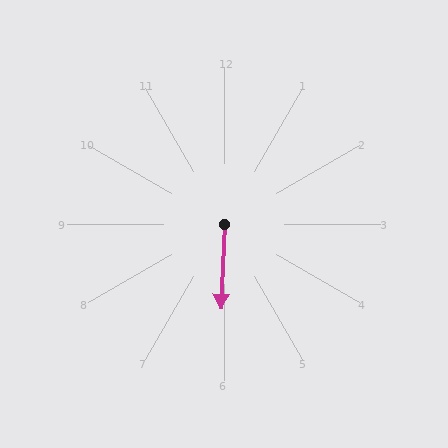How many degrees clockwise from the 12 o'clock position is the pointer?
Approximately 183 degrees.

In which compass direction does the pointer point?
South.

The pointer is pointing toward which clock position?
Roughly 6 o'clock.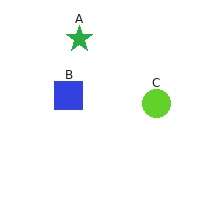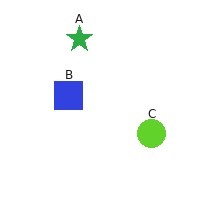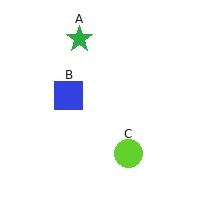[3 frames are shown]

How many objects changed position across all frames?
1 object changed position: lime circle (object C).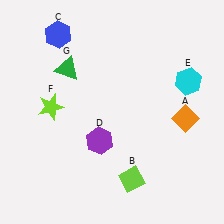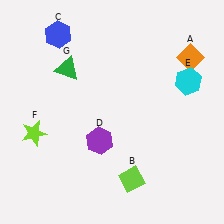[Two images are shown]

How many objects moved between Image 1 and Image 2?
2 objects moved between the two images.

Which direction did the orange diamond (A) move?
The orange diamond (A) moved up.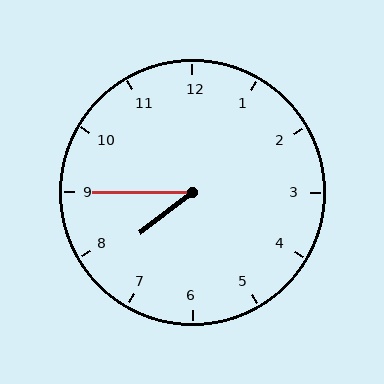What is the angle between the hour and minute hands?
Approximately 38 degrees.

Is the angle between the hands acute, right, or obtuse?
It is acute.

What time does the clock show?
7:45.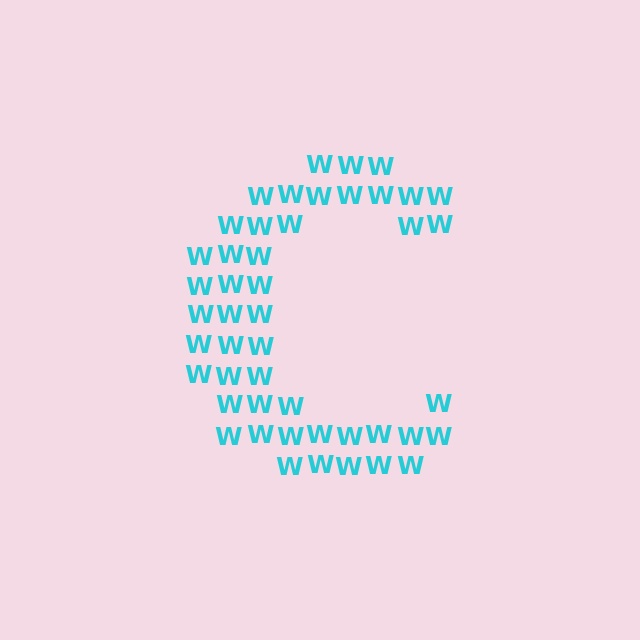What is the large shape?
The large shape is the letter C.